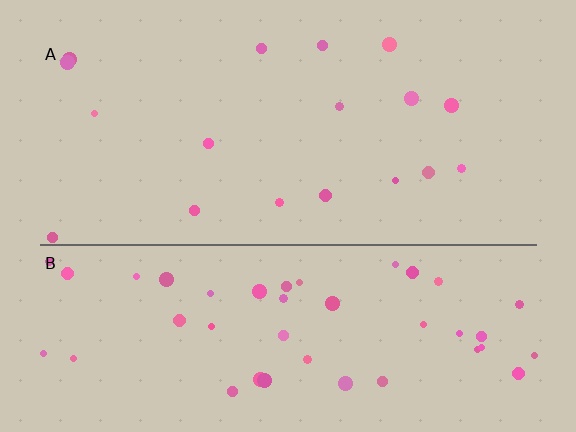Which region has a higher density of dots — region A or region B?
B (the bottom).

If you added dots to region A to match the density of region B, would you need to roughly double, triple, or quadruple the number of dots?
Approximately triple.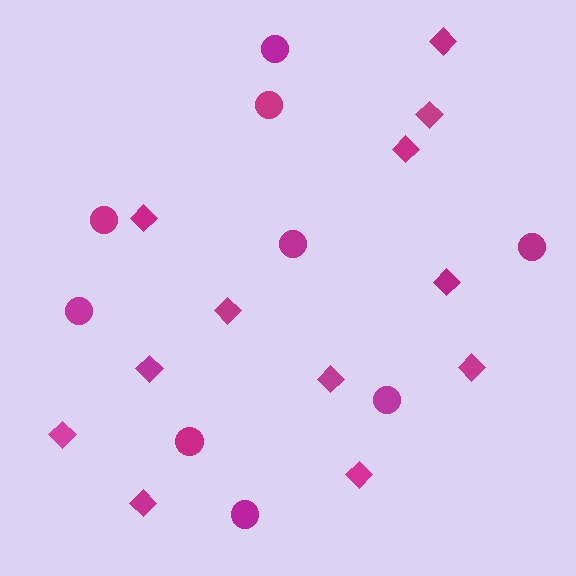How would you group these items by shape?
There are 2 groups: one group of circles (9) and one group of diamonds (12).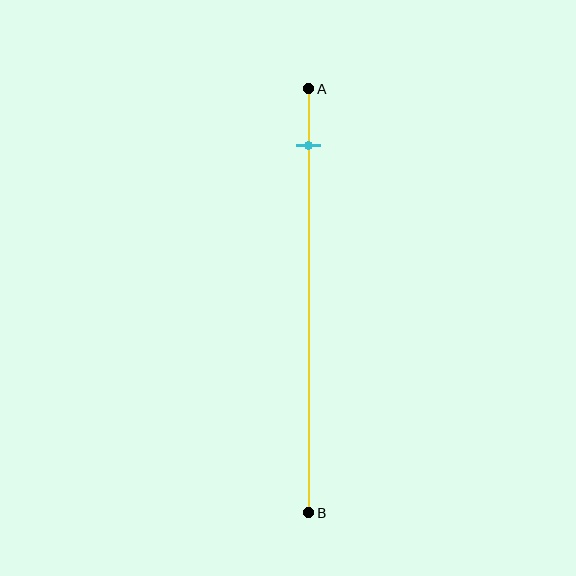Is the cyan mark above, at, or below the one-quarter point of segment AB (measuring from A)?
The cyan mark is above the one-quarter point of segment AB.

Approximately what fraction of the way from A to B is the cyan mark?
The cyan mark is approximately 15% of the way from A to B.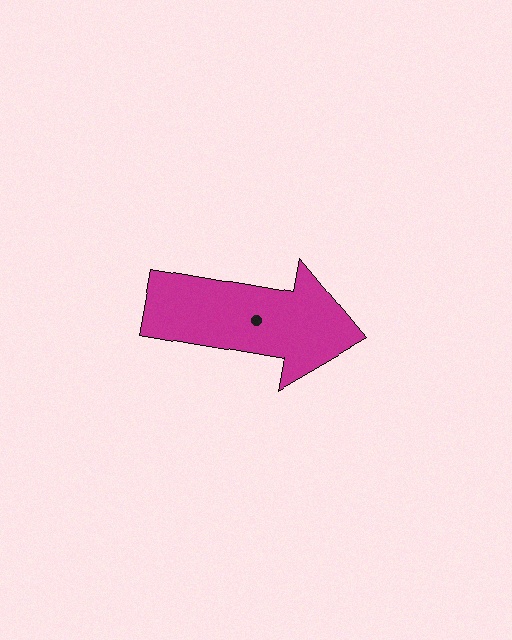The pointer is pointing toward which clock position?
Roughly 3 o'clock.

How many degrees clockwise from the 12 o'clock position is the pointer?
Approximately 100 degrees.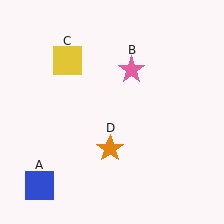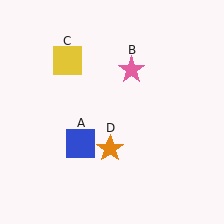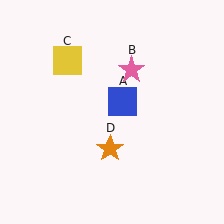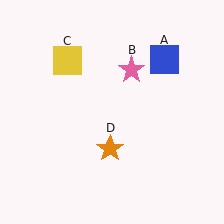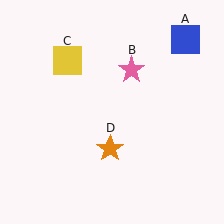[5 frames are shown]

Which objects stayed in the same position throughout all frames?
Pink star (object B) and yellow square (object C) and orange star (object D) remained stationary.